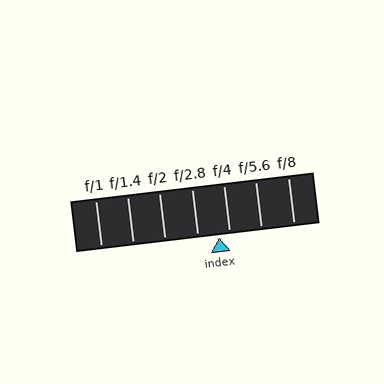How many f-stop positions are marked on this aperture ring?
There are 7 f-stop positions marked.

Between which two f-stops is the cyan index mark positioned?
The index mark is between f/2.8 and f/4.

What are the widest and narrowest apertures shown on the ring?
The widest aperture shown is f/1 and the narrowest is f/8.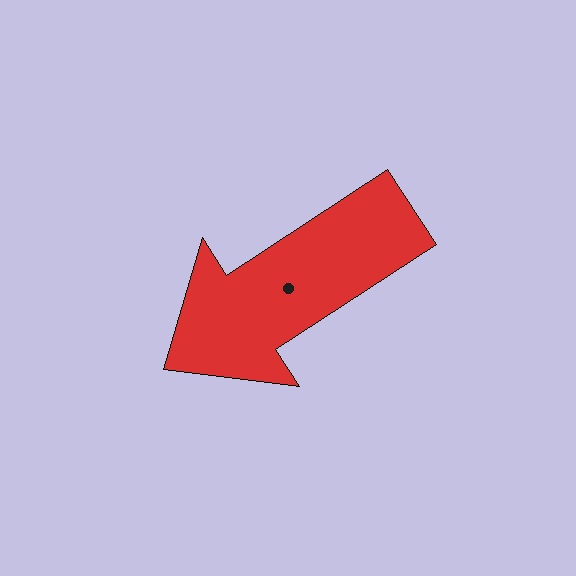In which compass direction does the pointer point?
Southwest.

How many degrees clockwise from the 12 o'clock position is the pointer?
Approximately 237 degrees.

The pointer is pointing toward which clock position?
Roughly 8 o'clock.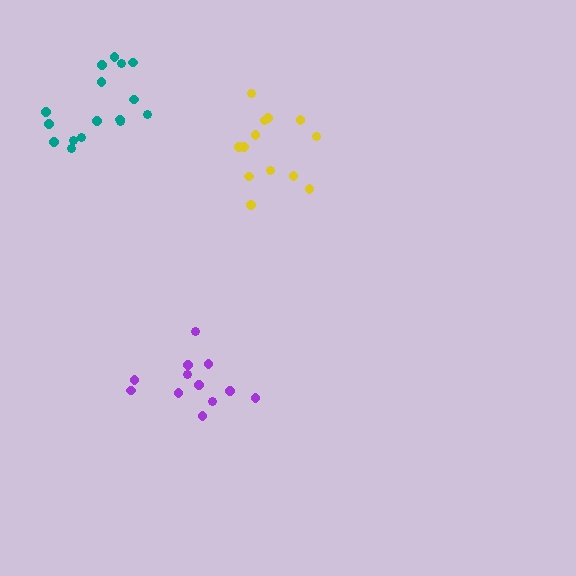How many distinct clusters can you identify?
There are 3 distinct clusters.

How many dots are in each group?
Group 1: 16 dots, Group 2: 13 dots, Group 3: 12 dots (41 total).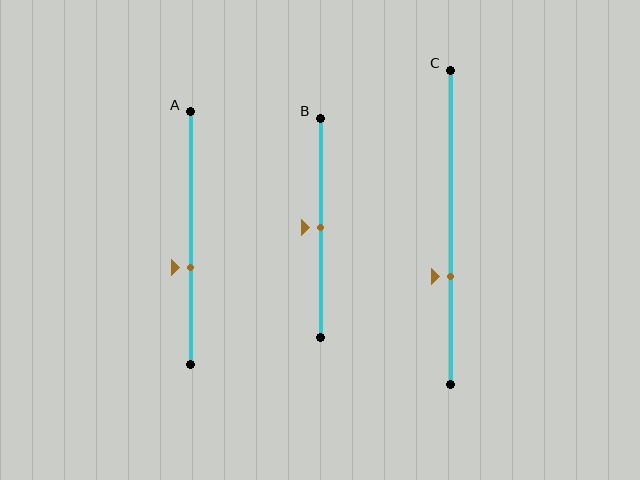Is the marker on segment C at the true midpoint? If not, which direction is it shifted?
No, the marker on segment C is shifted downward by about 16% of the segment length.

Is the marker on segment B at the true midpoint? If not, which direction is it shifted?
Yes, the marker on segment B is at the true midpoint.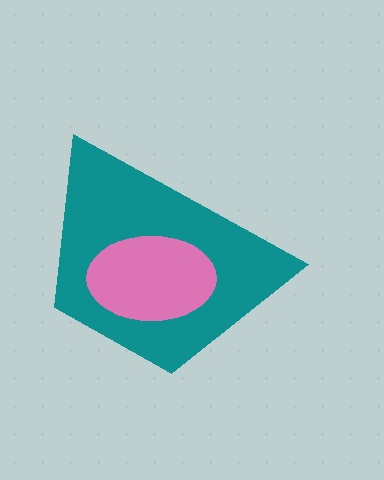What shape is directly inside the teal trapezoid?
The pink ellipse.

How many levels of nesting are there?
2.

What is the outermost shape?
The teal trapezoid.